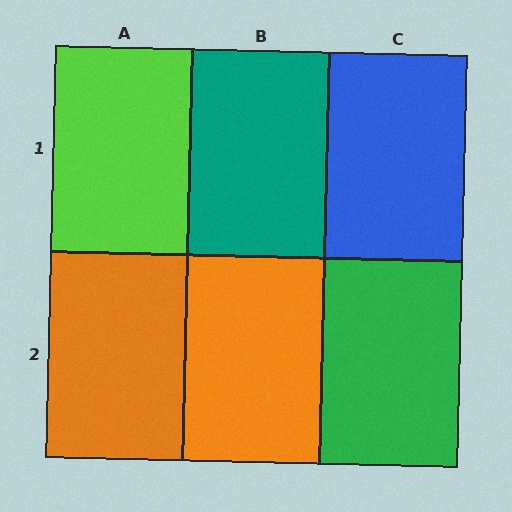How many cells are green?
1 cell is green.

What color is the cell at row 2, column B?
Orange.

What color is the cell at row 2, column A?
Orange.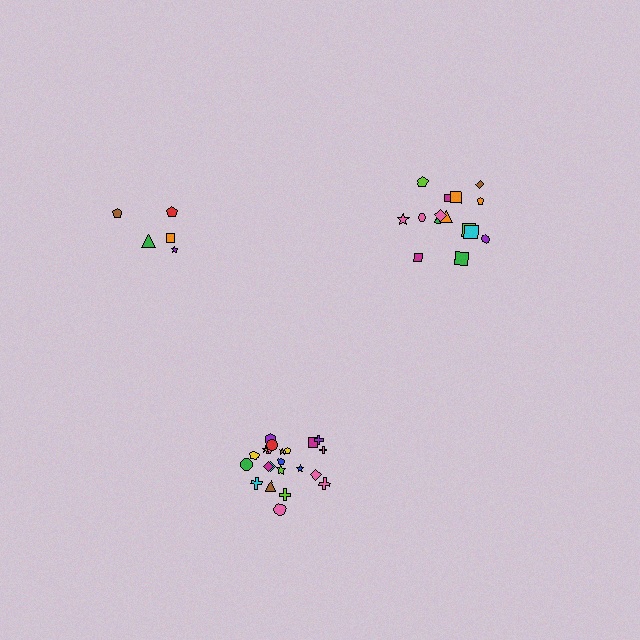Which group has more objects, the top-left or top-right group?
The top-right group.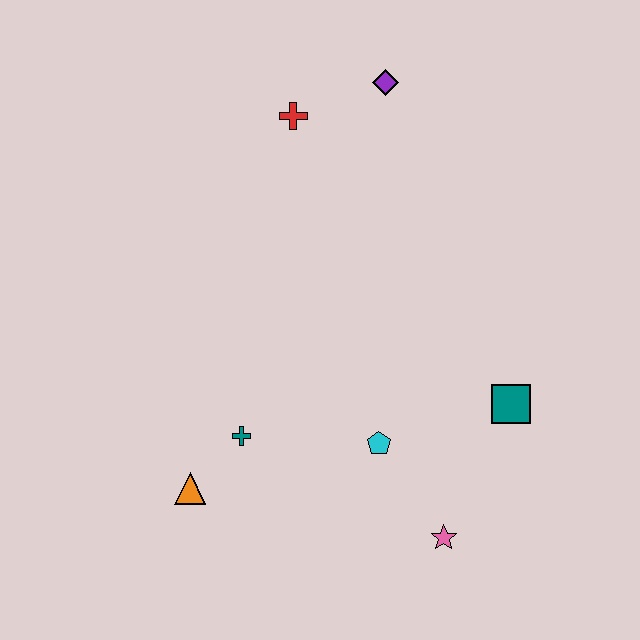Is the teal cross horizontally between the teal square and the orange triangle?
Yes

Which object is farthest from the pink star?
The purple diamond is farthest from the pink star.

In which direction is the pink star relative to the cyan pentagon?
The pink star is below the cyan pentagon.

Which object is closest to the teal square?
The cyan pentagon is closest to the teal square.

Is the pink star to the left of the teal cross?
No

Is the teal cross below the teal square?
Yes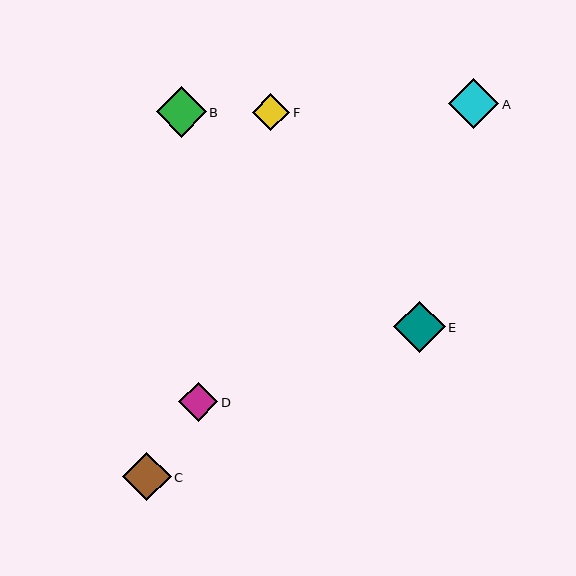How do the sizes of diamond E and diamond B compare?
Diamond E and diamond B are approximately the same size.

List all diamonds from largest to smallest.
From largest to smallest: E, B, A, C, D, F.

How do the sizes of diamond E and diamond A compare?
Diamond E and diamond A are approximately the same size.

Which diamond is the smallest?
Diamond F is the smallest with a size of approximately 38 pixels.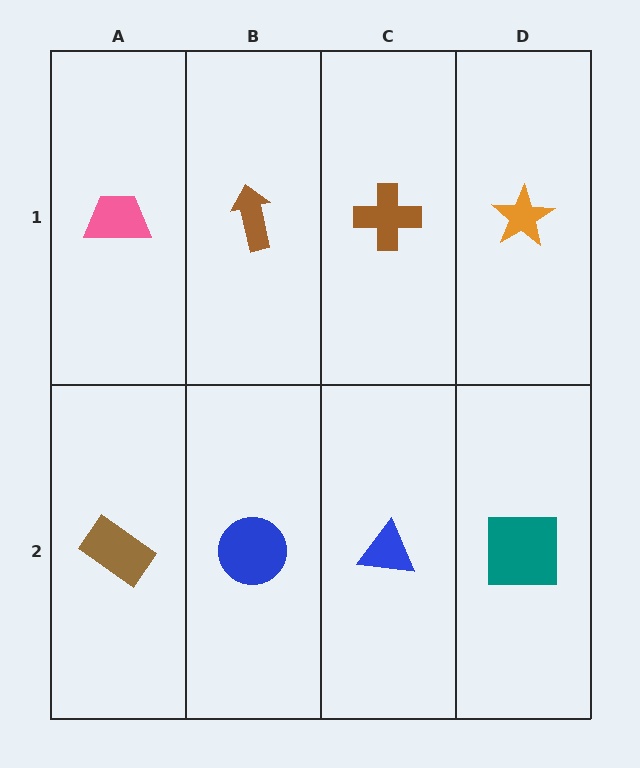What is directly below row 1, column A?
A brown rectangle.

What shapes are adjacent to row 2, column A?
A pink trapezoid (row 1, column A), a blue circle (row 2, column B).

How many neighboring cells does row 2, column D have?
2.